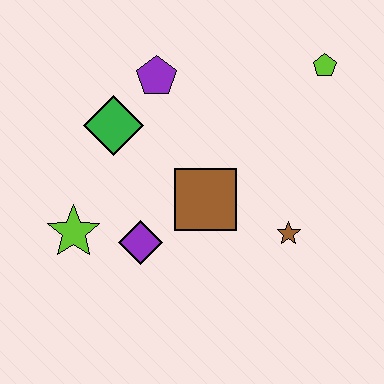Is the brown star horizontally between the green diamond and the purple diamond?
No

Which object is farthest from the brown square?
The lime pentagon is farthest from the brown square.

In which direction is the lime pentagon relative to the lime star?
The lime pentagon is to the right of the lime star.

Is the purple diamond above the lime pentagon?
No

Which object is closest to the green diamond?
The purple pentagon is closest to the green diamond.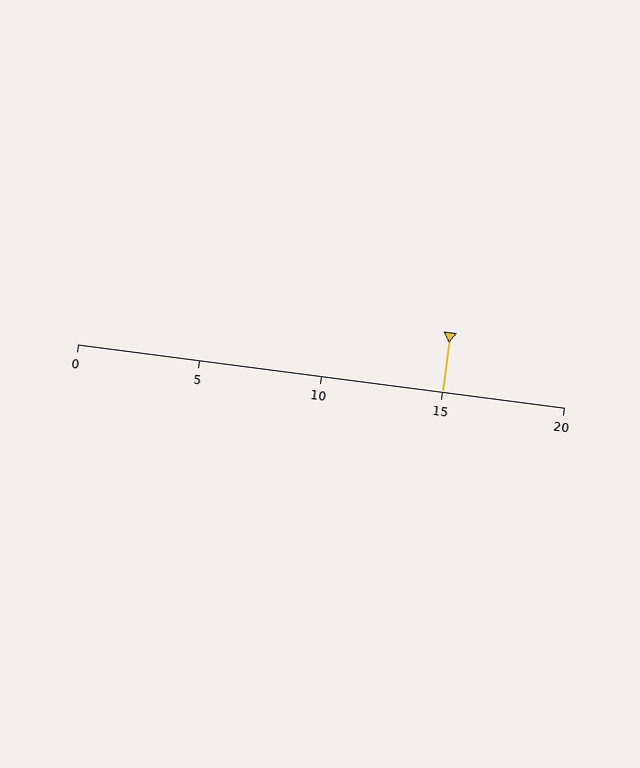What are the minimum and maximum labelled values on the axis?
The axis runs from 0 to 20.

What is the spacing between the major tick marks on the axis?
The major ticks are spaced 5 apart.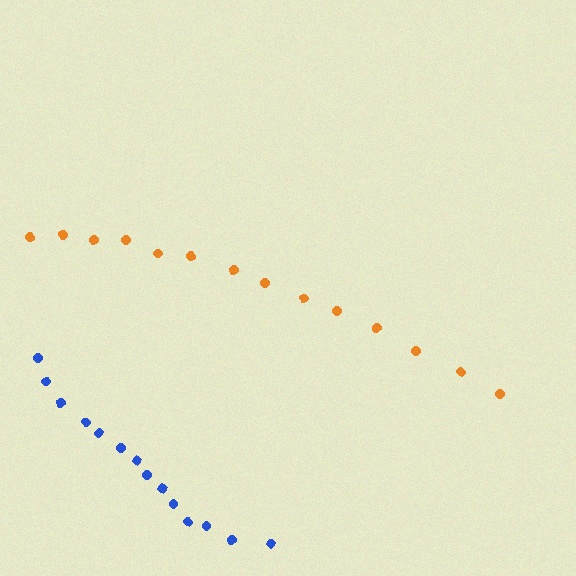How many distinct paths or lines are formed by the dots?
There are 2 distinct paths.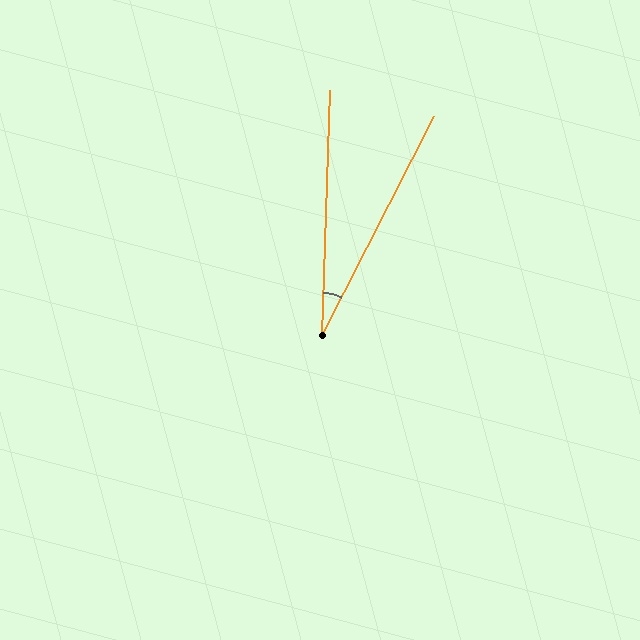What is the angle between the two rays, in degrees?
Approximately 25 degrees.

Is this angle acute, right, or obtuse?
It is acute.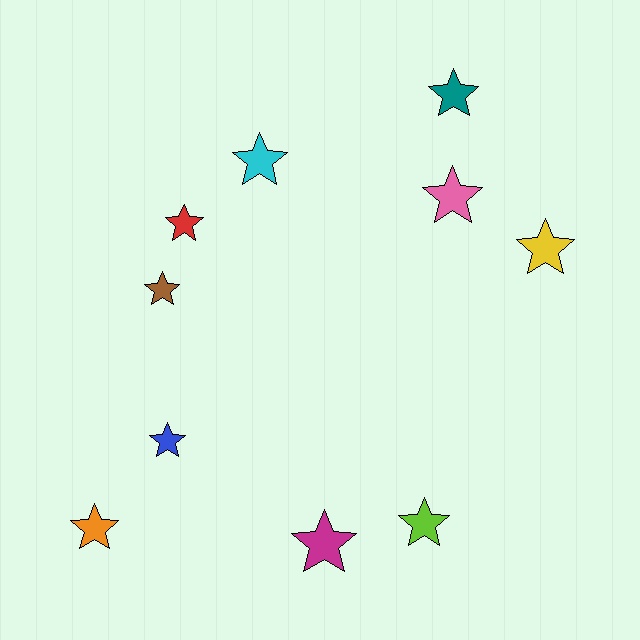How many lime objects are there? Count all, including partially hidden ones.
There is 1 lime object.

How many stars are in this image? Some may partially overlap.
There are 10 stars.